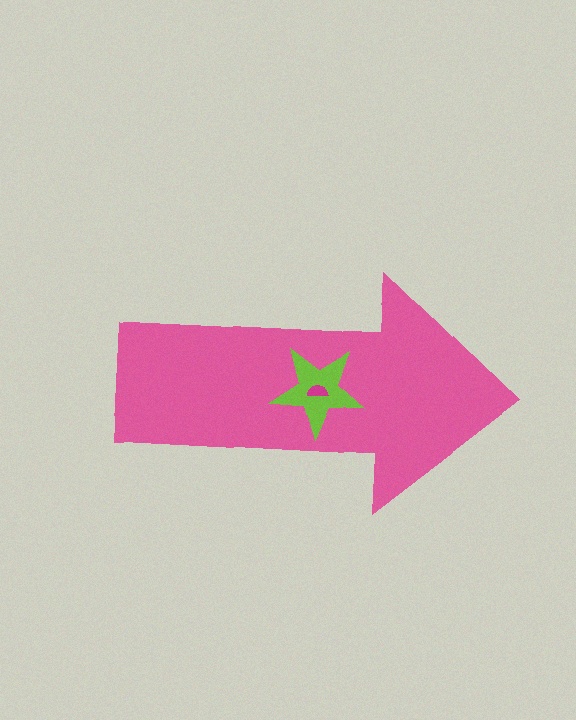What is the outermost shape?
The pink arrow.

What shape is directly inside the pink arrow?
The lime star.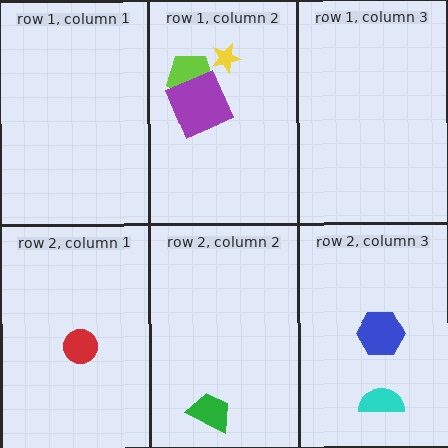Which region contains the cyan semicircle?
The row 2, column 3 region.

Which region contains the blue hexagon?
The row 2, column 3 region.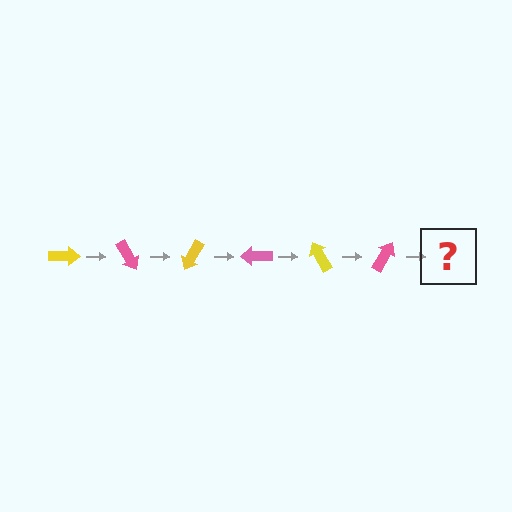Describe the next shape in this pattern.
It should be a yellow arrow, rotated 360 degrees from the start.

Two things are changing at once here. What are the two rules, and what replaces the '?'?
The two rules are that it rotates 60 degrees each step and the color cycles through yellow and pink. The '?' should be a yellow arrow, rotated 360 degrees from the start.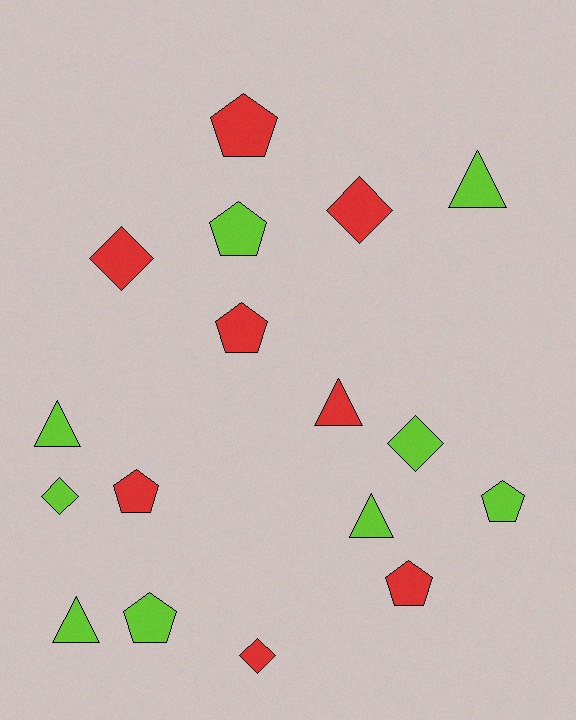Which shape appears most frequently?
Pentagon, with 7 objects.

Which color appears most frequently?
Lime, with 9 objects.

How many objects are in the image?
There are 17 objects.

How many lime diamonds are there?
There are 2 lime diamonds.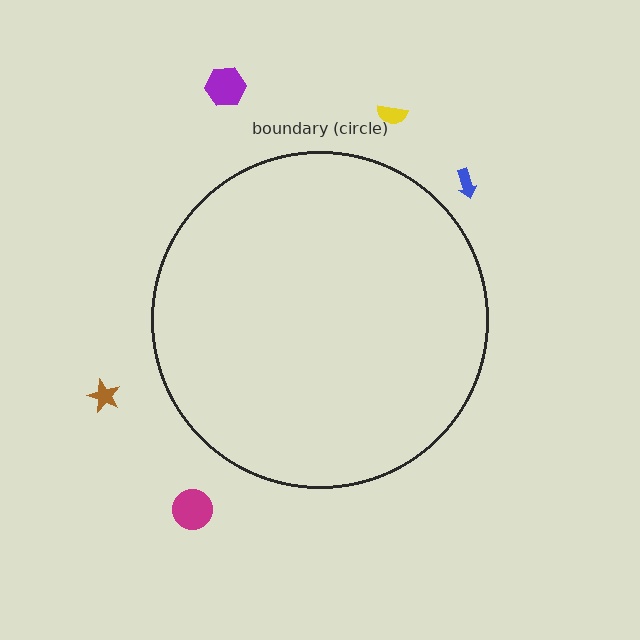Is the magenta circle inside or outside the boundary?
Outside.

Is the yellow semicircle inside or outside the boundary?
Outside.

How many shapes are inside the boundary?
0 inside, 5 outside.